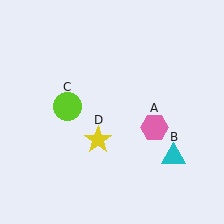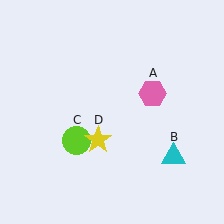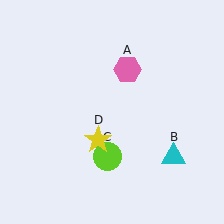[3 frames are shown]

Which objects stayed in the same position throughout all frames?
Cyan triangle (object B) and yellow star (object D) remained stationary.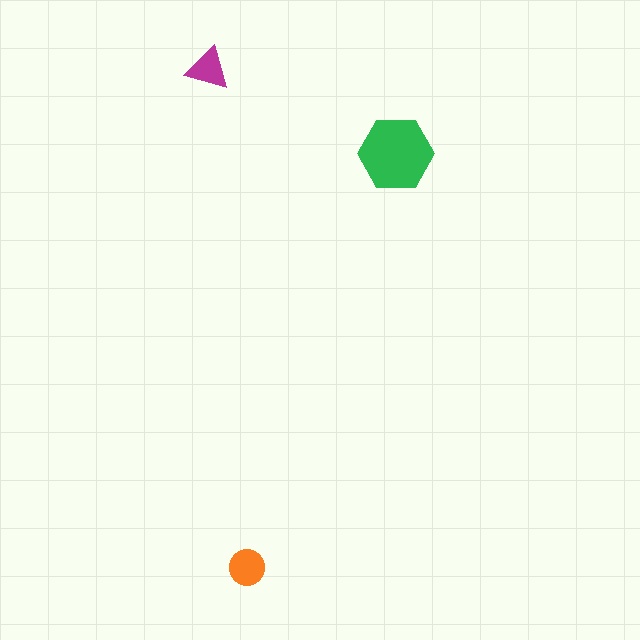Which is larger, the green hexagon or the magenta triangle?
The green hexagon.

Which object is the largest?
The green hexagon.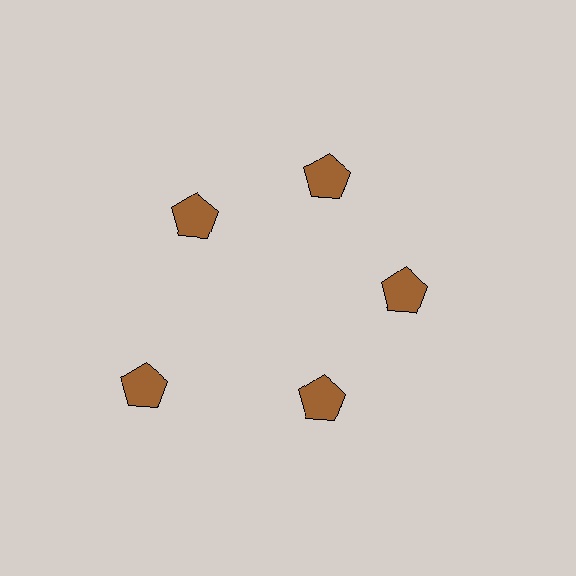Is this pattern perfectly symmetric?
No. The 5 brown pentagons are arranged in a ring, but one element near the 8 o'clock position is pushed outward from the center, breaking the 5-fold rotational symmetry.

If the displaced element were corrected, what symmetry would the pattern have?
It would have 5-fold rotational symmetry — the pattern would map onto itself every 72 degrees.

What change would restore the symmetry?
The symmetry would be restored by moving it inward, back onto the ring so that all 5 pentagons sit at equal angles and equal distance from the center.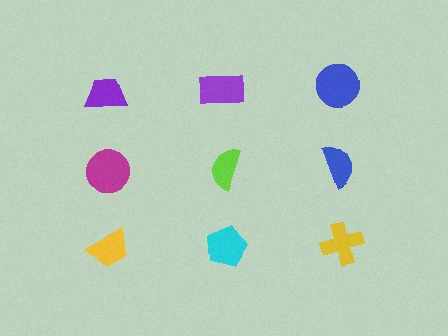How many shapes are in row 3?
3 shapes.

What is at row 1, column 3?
A blue circle.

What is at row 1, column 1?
A purple trapezoid.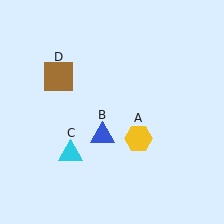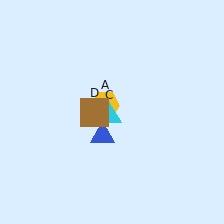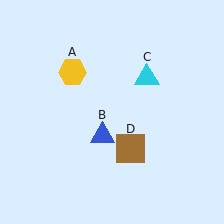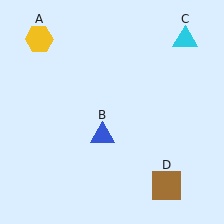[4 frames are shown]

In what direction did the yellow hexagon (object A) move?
The yellow hexagon (object A) moved up and to the left.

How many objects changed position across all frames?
3 objects changed position: yellow hexagon (object A), cyan triangle (object C), brown square (object D).